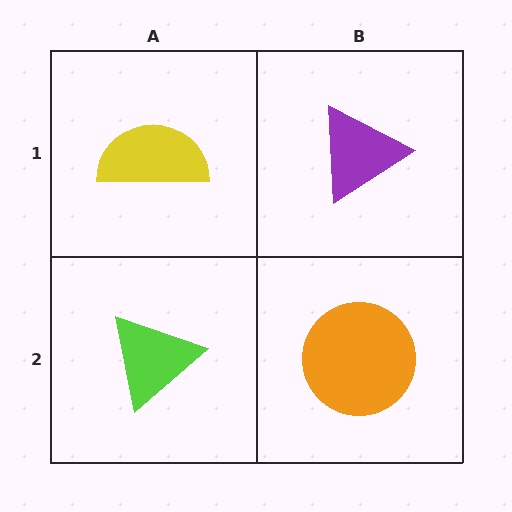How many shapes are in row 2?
2 shapes.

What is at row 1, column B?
A purple triangle.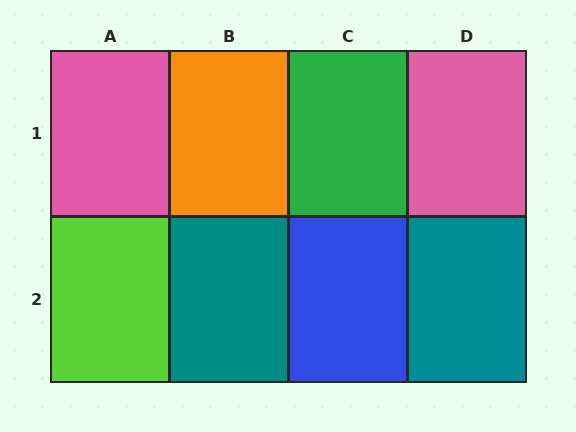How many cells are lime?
1 cell is lime.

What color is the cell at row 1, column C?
Green.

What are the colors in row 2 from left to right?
Lime, teal, blue, teal.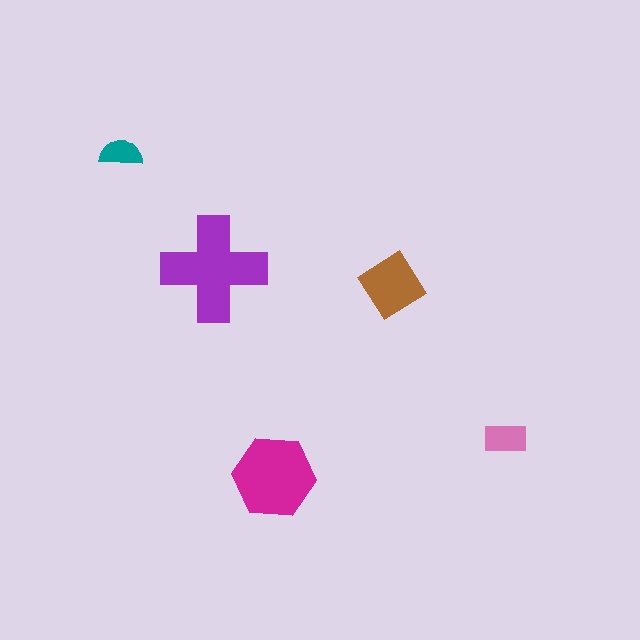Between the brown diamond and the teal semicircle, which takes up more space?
The brown diamond.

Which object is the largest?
The purple cross.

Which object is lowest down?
The magenta hexagon is bottommost.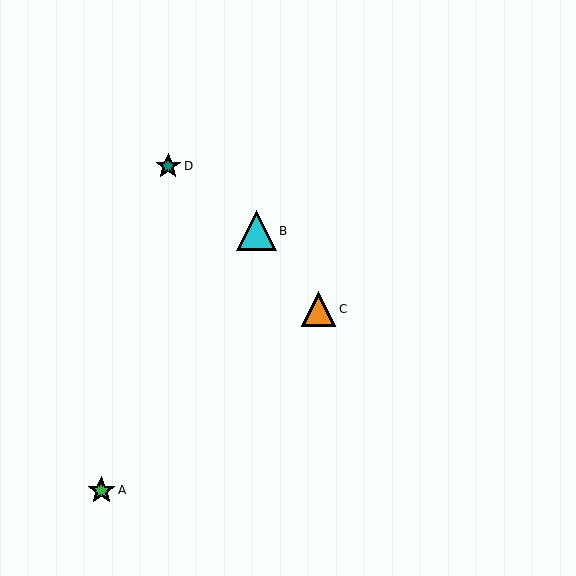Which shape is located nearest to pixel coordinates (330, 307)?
The orange triangle (labeled C) at (319, 309) is nearest to that location.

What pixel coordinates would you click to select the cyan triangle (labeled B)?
Click at (256, 231) to select the cyan triangle B.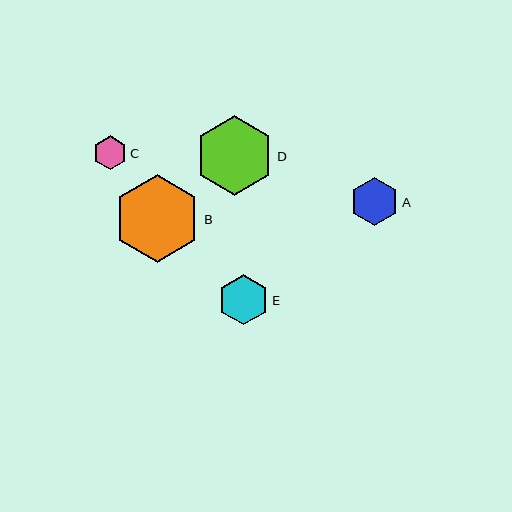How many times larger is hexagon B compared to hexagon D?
Hexagon B is approximately 1.1 times the size of hexagon D.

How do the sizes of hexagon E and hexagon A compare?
Hexagon E and hexagon A are approximately the same size.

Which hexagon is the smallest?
Hexagon C is the smallest with a size of approximately 34 pixels.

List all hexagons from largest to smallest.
From largest to smallest: B, D, E, A, C.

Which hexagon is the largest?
Hexagon B is the largest with a size of approximately 88 pixels.